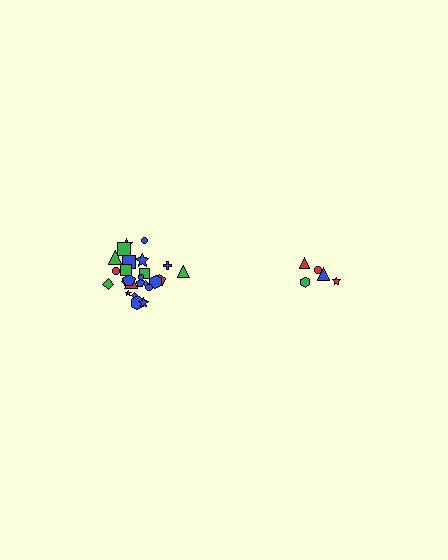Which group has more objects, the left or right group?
The left group.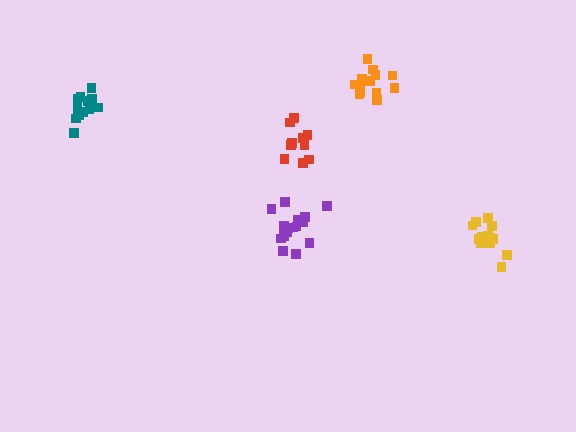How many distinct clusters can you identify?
There are 5 distinct clusters.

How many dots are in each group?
Group 1: 14 dots, Group 2: 16 dots, Group 3: 15 dots, Group 4: 12 dots, Group 5: 11 dots (68 total).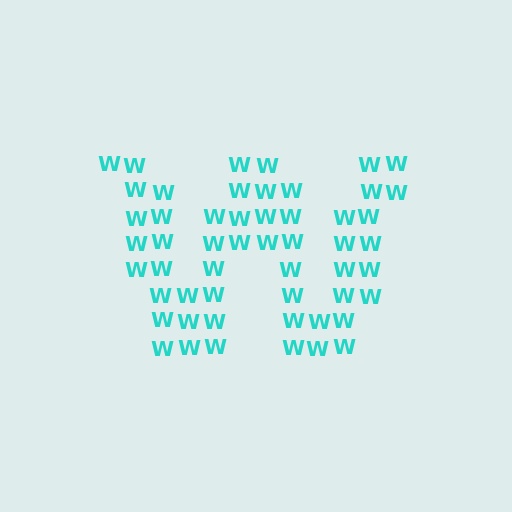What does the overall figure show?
The overall figure shows the letter W.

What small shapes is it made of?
It is made of small letter W's.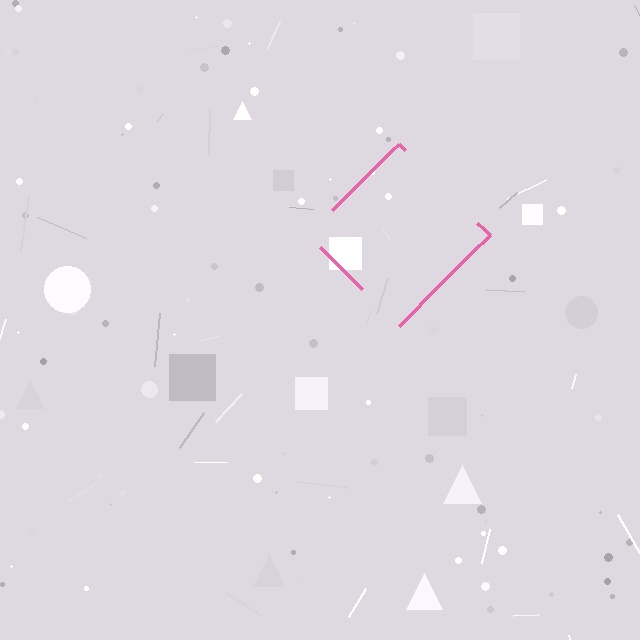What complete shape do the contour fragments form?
The contour fragments form a diamond.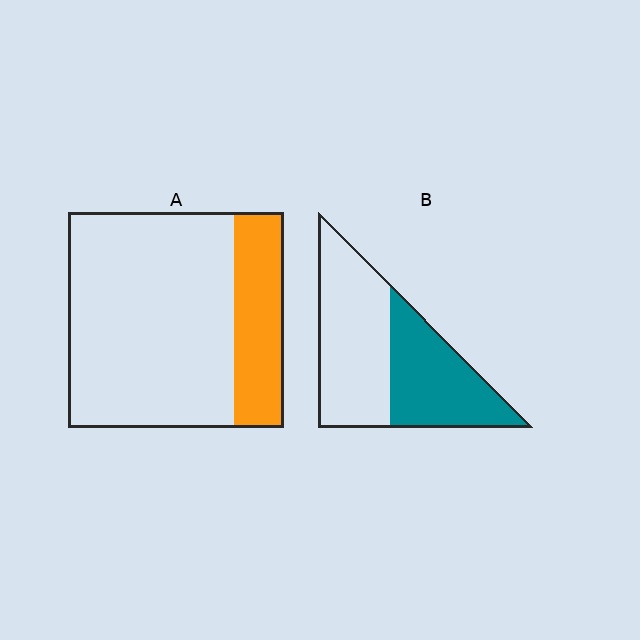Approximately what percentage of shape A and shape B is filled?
A is approximately 25% and B is approximately 45%.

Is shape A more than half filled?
No.